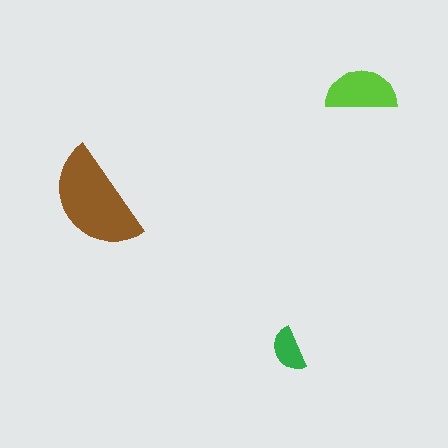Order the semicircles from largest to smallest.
the brown one, the lime one, the green one.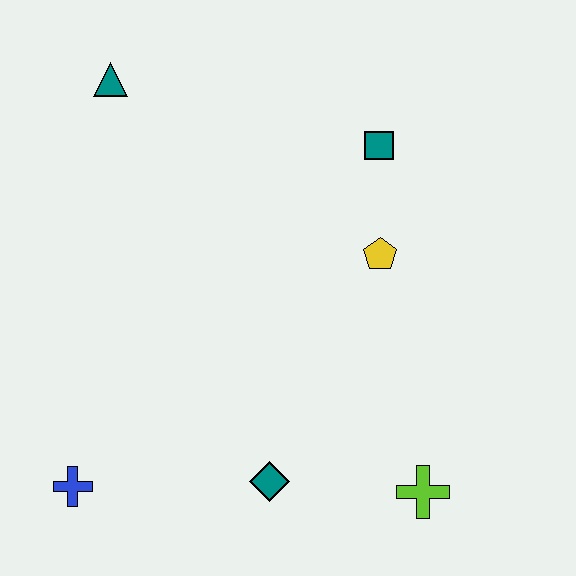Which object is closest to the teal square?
The yellow pentagon is closest to the teal square.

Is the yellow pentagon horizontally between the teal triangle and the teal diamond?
No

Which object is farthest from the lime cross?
The teal triangle is farthest from the lime cross.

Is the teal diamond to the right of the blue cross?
Yes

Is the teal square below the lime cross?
No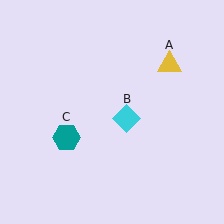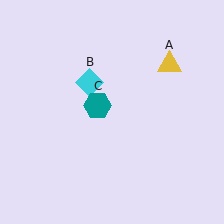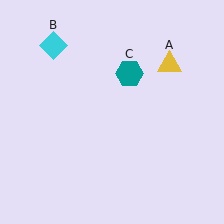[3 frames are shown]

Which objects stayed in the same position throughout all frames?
Yellow triangle (object A) remained stationary.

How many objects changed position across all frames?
2 objects changed position: cyan diamond (object B), teal hexagon (object C).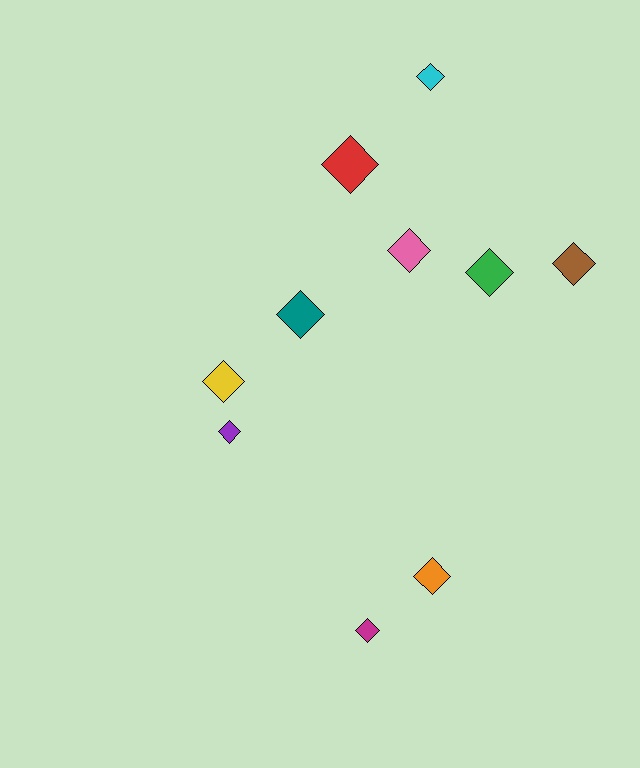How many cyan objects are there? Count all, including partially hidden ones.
There is 1 cyan object.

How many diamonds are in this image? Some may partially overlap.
There are 10 diamonds.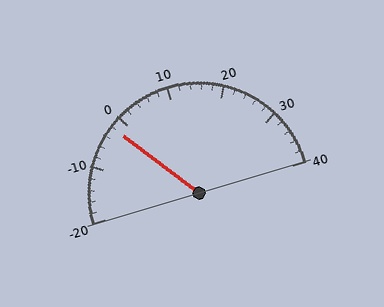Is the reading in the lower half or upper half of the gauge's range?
The reading is in the lower half of the range (-20 to 40).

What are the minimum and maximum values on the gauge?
The gauge ranges from -20 to 40.